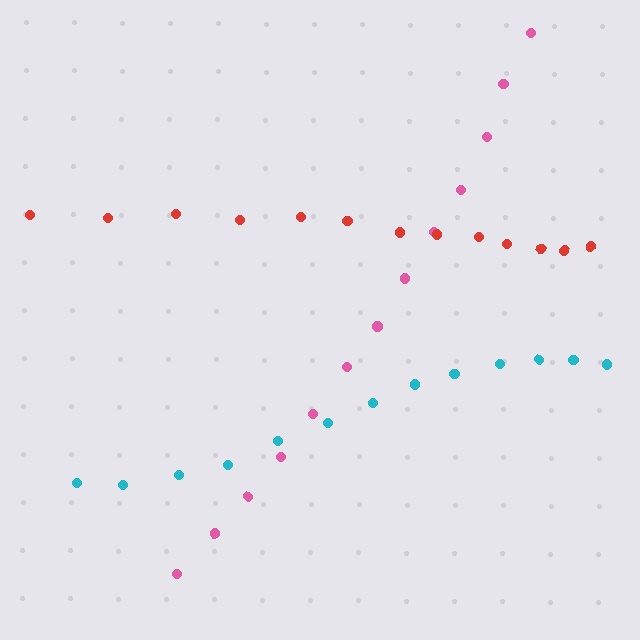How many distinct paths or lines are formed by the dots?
There are 3 distinct paths.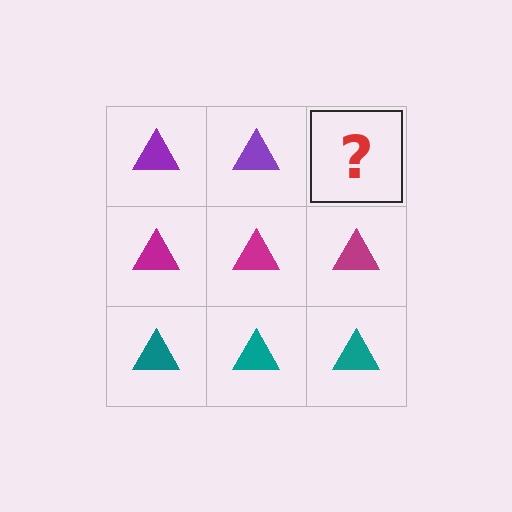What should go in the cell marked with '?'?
The missing cell should contain a purple triangle.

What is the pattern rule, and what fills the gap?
The rule is that each row has a consistent color. The gap should be filled with a purple triangle.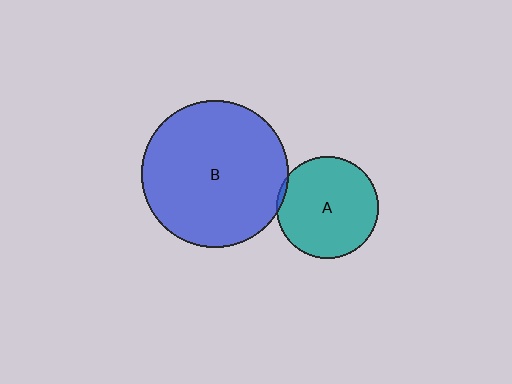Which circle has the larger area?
Circle B (blue).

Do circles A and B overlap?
Yes.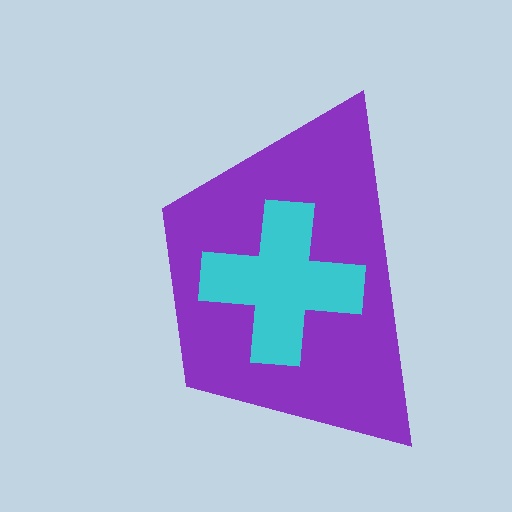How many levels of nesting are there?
2.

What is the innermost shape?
The cyan cross.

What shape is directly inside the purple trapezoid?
The cyan cross.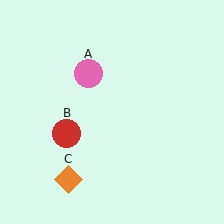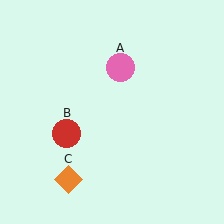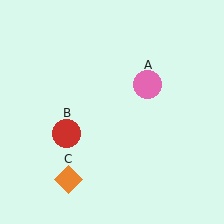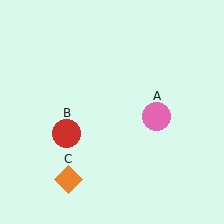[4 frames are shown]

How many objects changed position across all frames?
1 object changed position: pink circle (object A).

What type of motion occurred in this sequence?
The pink circle (object A) rotated clockwise around the center of the scene.